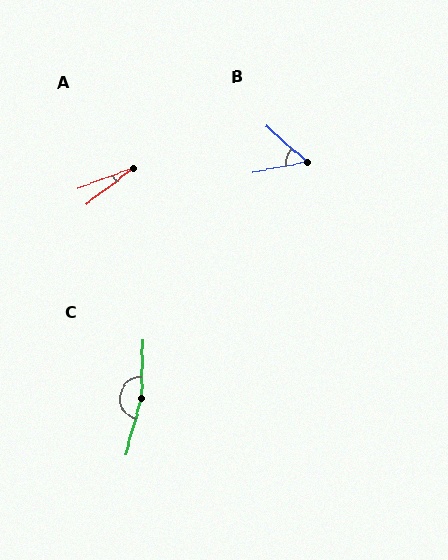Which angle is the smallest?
A, at approximately 17 degrees.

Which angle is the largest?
C, at approximately 166 degrees.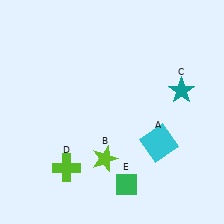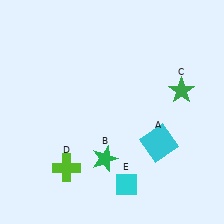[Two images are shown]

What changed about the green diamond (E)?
In Image 1, E is green. In Image 2, it changed to cyan.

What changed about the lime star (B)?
In Image 1, B is lime. In Image 2, it changed to green.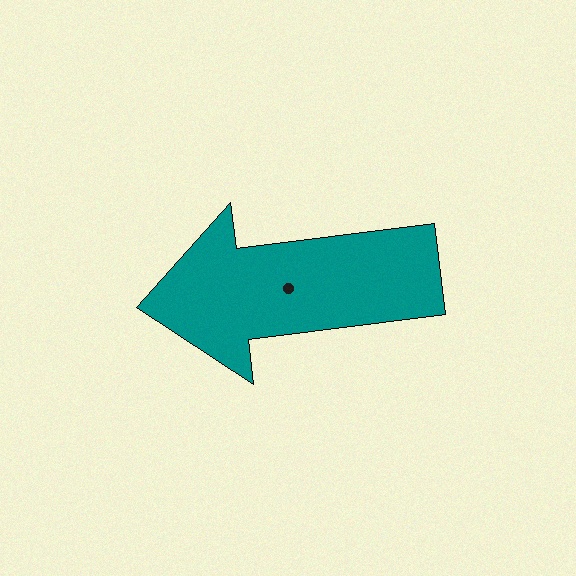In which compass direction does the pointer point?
West.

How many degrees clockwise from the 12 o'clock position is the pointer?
Approximately 263 degrees.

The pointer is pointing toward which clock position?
Roughly 9 o'clock.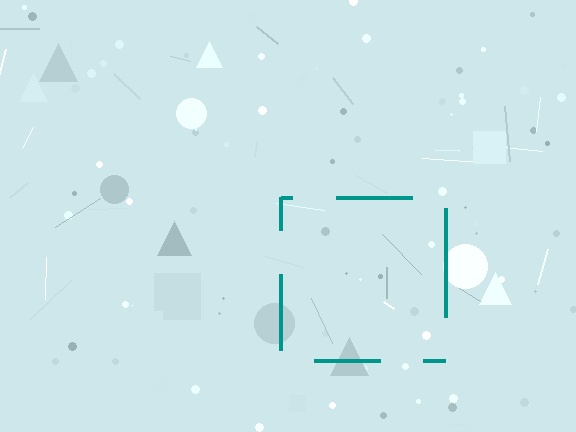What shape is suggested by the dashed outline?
The dashed outline suggests a square.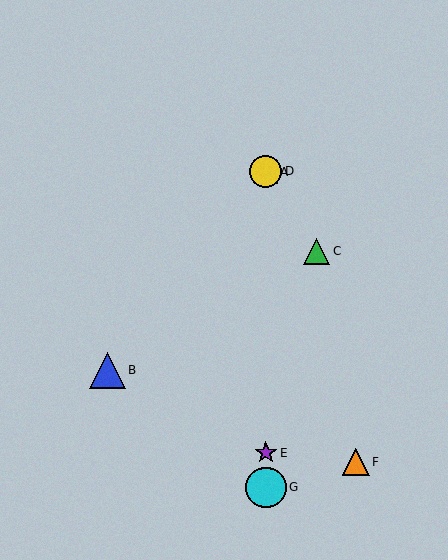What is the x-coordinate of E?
Object E is at x≈266.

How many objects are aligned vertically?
4 objects (A, D, E, G) are aligned vertically.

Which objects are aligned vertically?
Objects A, D, E, G are aligned vertically.